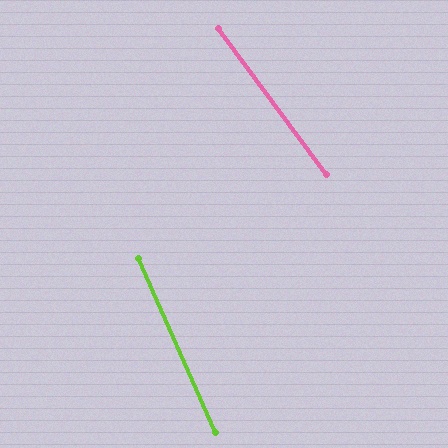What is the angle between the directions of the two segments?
Approximately 13 degrees.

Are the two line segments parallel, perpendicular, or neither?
Neither parallel nor perpendicular — they differ by about 13°.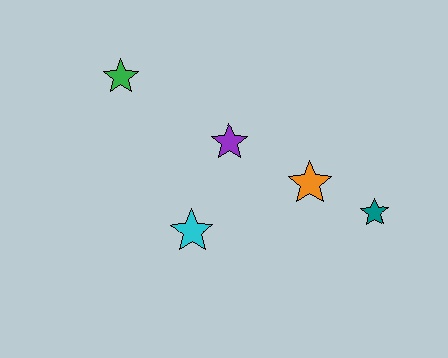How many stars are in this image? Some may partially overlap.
There are 5 stars.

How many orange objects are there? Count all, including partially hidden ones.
There is 1 orange object.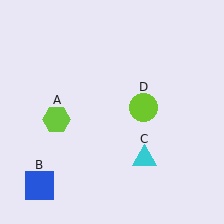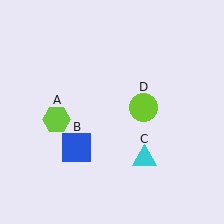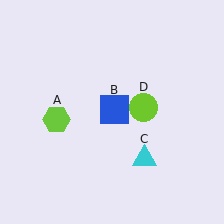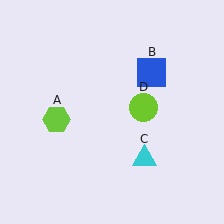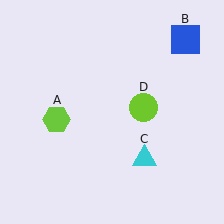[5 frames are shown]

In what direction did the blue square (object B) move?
The blue square (object B) moved up and to the right.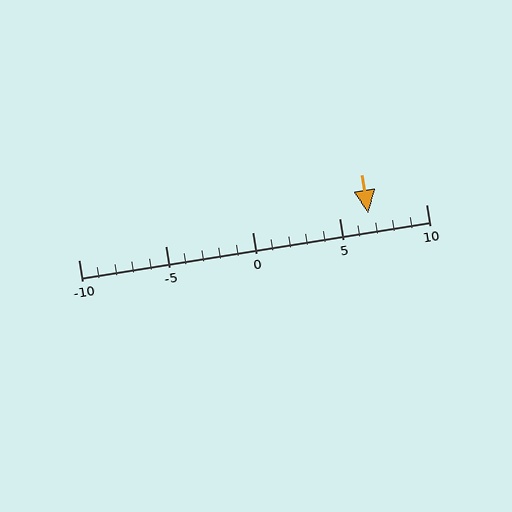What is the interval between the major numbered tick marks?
The major tick marks are spaced 5 units apart.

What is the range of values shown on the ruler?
The ruler shows values from -10 to 10.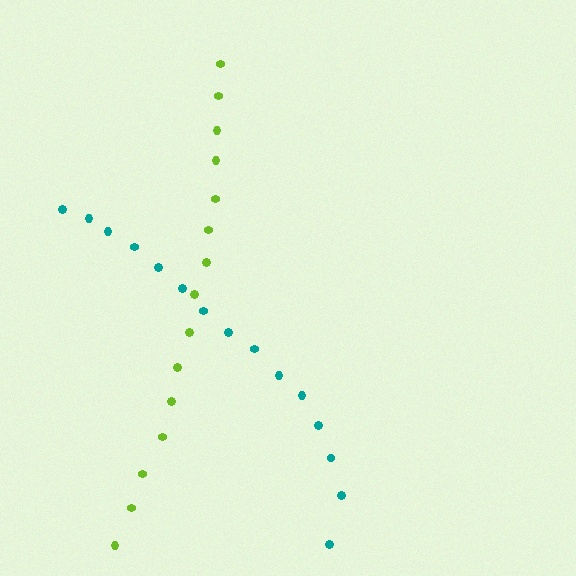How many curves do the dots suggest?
There are 2 distinct paths.